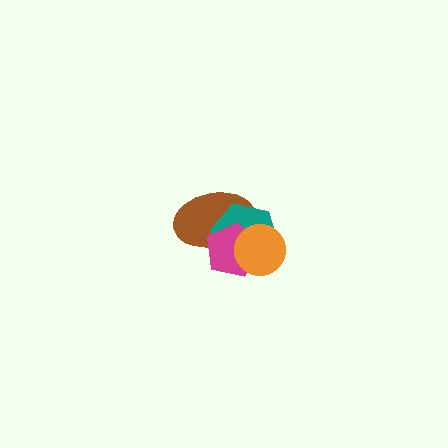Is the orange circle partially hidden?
No, no other shape covers it.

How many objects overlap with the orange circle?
3 objects overlap with the orange circle.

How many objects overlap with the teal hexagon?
3 objects overlap with the teal hexagon.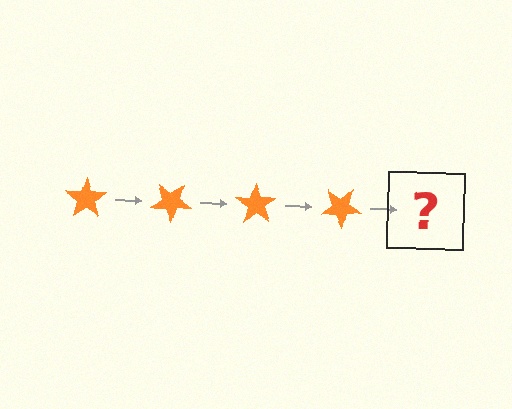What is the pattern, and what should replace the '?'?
The pattern is that the star rotates 35 degrees each step. The '?' should be an orange star rotated 140 degrees.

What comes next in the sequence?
The next element should be an orange star rotated 140 degrees.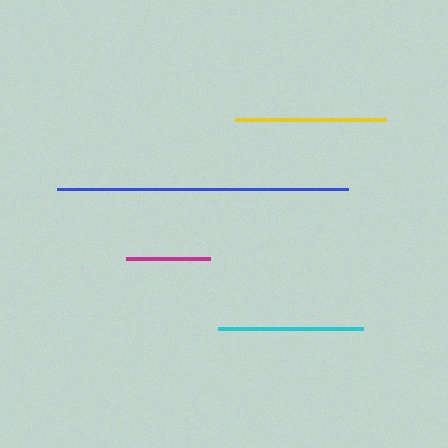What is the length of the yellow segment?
The yellow segment is approximately 151 pixels long.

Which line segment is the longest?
The blue line is the longest at approximately 290 pixels.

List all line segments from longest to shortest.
From longest to shortest: blue, yellow, cyan, magenta.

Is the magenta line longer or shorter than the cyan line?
The cyan line is longer than the magenta line.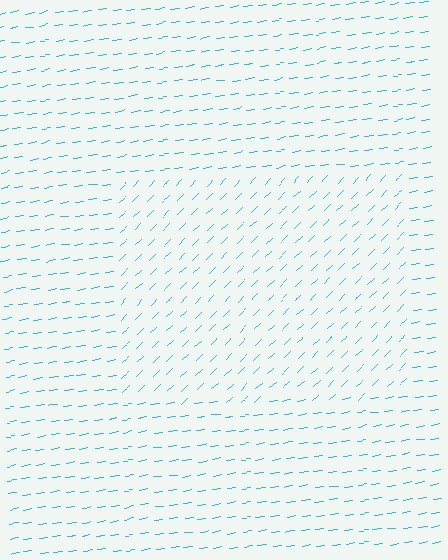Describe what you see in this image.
The image is filled with small cyan line segments. A rectangle region in the image has lines oriented differently from the surrounding lines, creating a visible texture boundary.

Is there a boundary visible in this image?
Yes, there is a texture boundary formed by a change in line orientation.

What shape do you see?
I see a rectangle.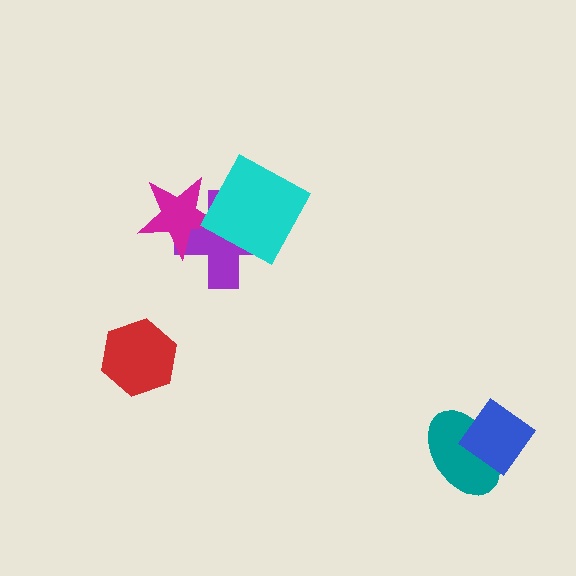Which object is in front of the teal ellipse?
The blue diamond is in front of the teal ellipse.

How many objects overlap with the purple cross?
2 objects overlap with the purple cross.